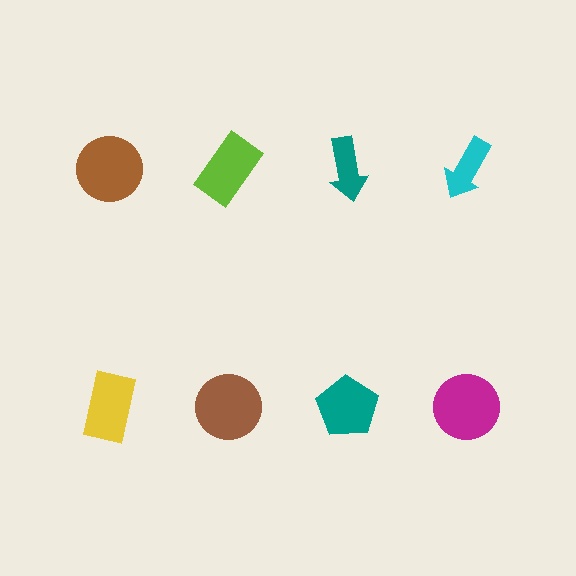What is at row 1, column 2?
A lime rectangle.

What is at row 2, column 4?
A magenta circle.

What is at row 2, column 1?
A yellow rectangle.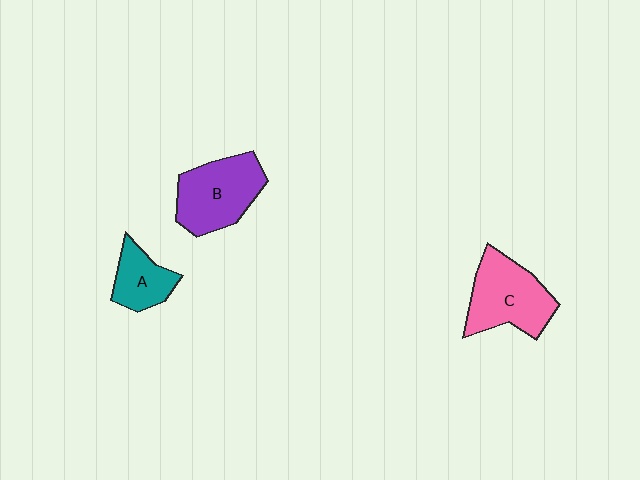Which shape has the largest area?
Shape C (pink).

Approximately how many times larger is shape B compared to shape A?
Approximately 1.7 times.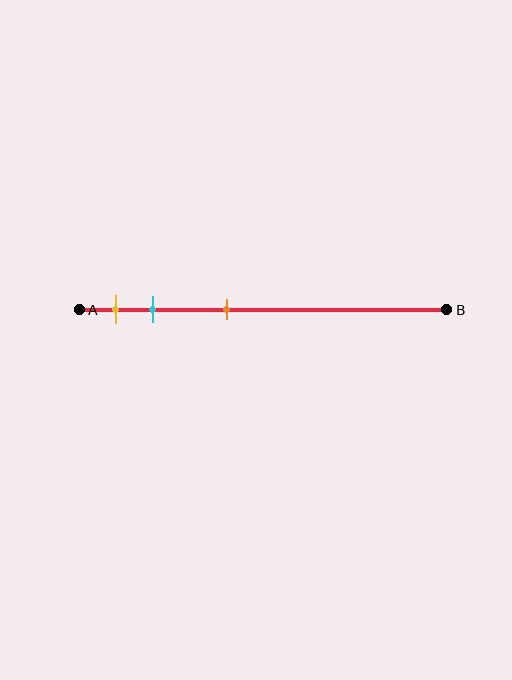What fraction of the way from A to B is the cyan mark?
The cyan mark is approximately 20% (0.2) of the way from A to B.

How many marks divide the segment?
There are 3 marks dividing the segment.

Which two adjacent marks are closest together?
The yellow and cyan marks are the closest adjacent pair.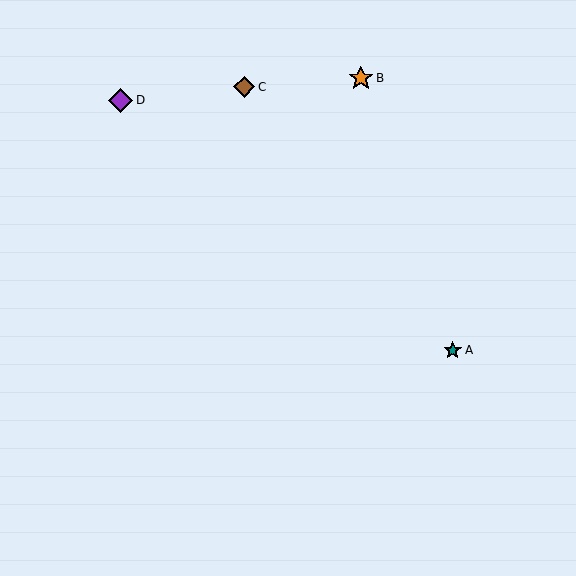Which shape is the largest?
The orange star (labeled B) is the largest.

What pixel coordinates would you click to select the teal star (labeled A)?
Click at (453, 350) to select the teal star A.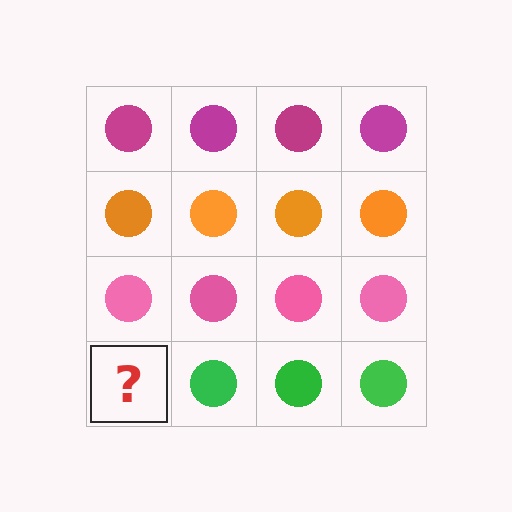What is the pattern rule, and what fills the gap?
The rule is that each row has a consistent color. The gap should be filled with a green circle.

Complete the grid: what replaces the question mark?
The question mark should be replaced with a green circle.